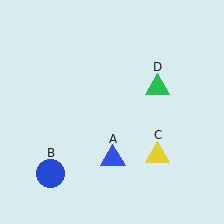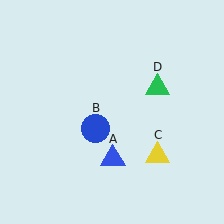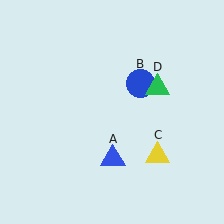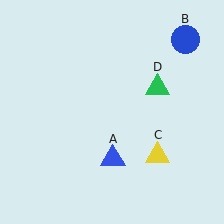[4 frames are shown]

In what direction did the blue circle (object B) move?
The blue circle (object B) moved up and to the right.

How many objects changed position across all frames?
1 object changed position: blue circle (object B).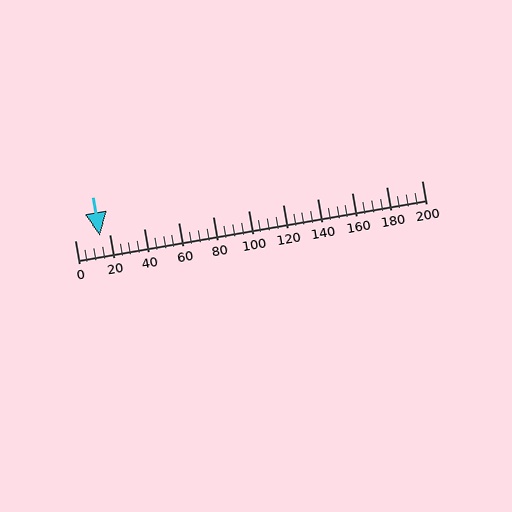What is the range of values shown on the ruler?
The ruler shows values from 0 to 200.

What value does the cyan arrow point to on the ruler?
The cyan arrow points to approximately 14.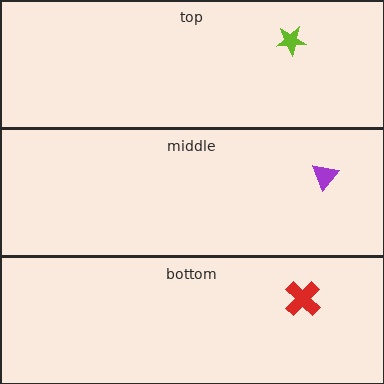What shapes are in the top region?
The lime star.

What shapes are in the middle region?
The purple triangle.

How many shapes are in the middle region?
1.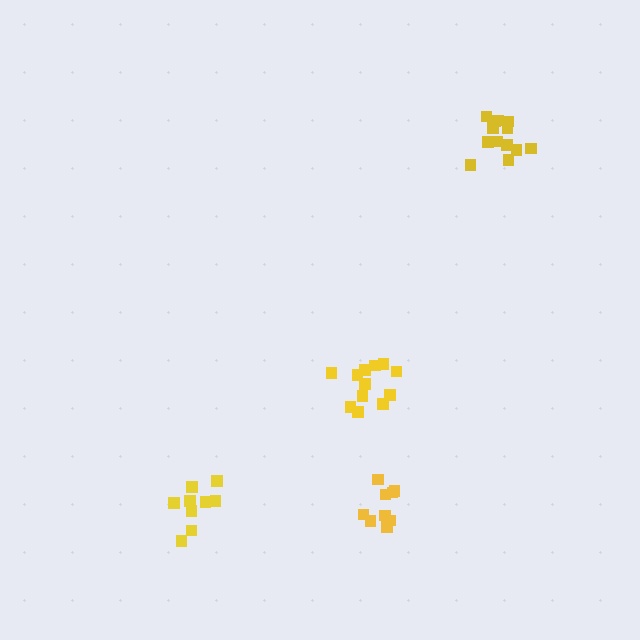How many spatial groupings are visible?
There are 4 spatial groupings.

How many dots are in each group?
Group 1: 12 dots, Group 2: 13 dots, Group 3: 9 dots, Group 4: 9 dots (43 total).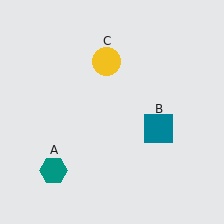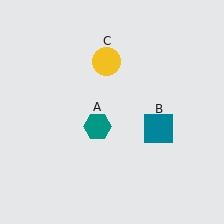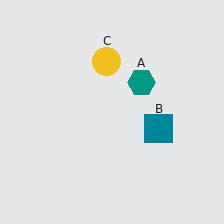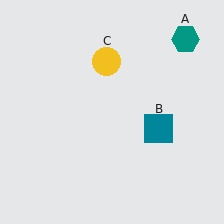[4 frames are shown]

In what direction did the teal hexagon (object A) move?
The teal hexagon (object A) moved up and to the right.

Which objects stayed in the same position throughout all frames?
Teal square (object B) and yellow circle (object C) remained stationary.